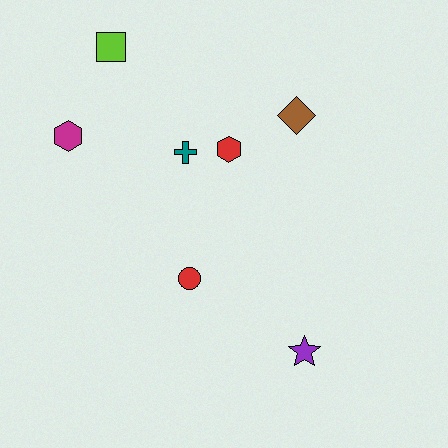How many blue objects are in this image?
There are no blue objects.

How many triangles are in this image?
There are no triangles.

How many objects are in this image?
There are 7 objects.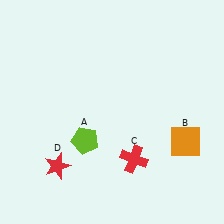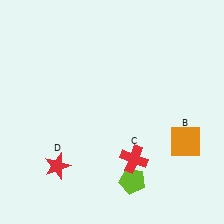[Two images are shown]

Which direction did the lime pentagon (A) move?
The lime pentagon (A) moved right.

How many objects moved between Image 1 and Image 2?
1 object moved between the two images.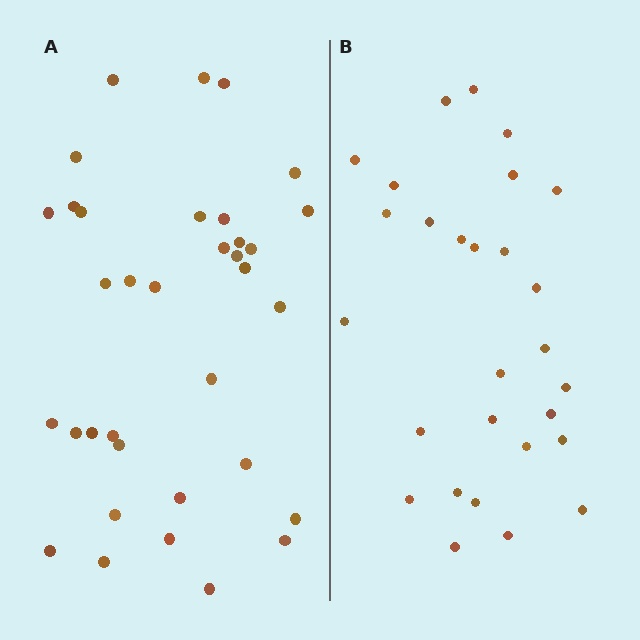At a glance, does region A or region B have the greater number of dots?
Region A (the left region) has more dots.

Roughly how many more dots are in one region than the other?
Region A has roughly 8 or so more dots than region B.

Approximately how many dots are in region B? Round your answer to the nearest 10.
About 30 dots. (The exact count is 28, which rounds to 30.)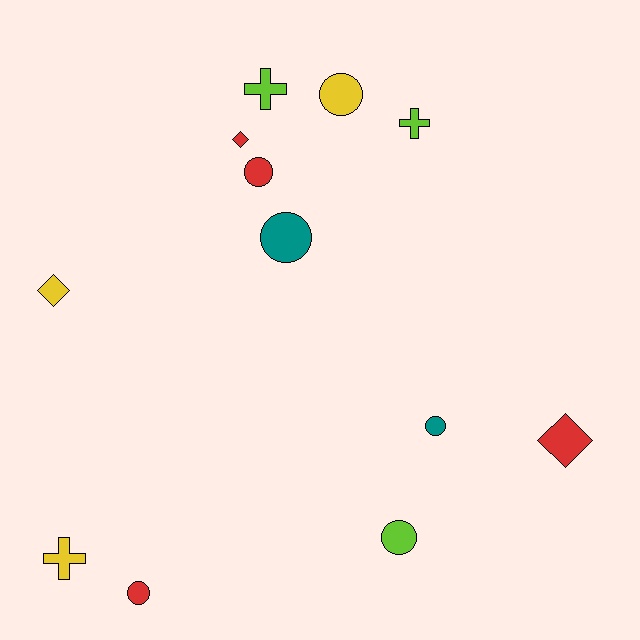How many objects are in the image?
There are 12 objects.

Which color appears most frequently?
Red, with 4 objects.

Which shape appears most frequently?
Circle, with 6 objects.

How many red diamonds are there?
There are 2 red diamonds.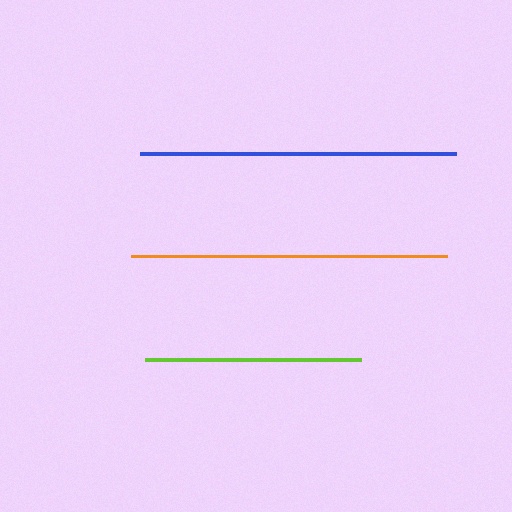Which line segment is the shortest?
The lime line is the shortest at approximately 216 pixels.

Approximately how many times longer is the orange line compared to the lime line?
The orange line is approximately 1.5 times the length of the lime line.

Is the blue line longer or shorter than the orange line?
The blue line is longer than the orange line.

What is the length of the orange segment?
The orange segment is approximately 316 pixels long.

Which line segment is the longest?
The blue line is the longest at approximately 316 pixels.